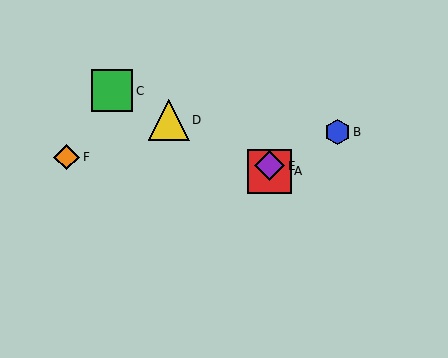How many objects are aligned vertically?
2 objects (A, E) are aligned vertically.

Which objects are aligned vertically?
Objects A, E are aligned vertically.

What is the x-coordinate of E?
Object E is at x≈270.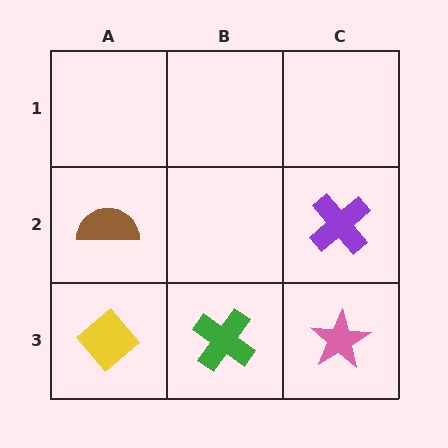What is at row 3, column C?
A pink star.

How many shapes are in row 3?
3 shapes.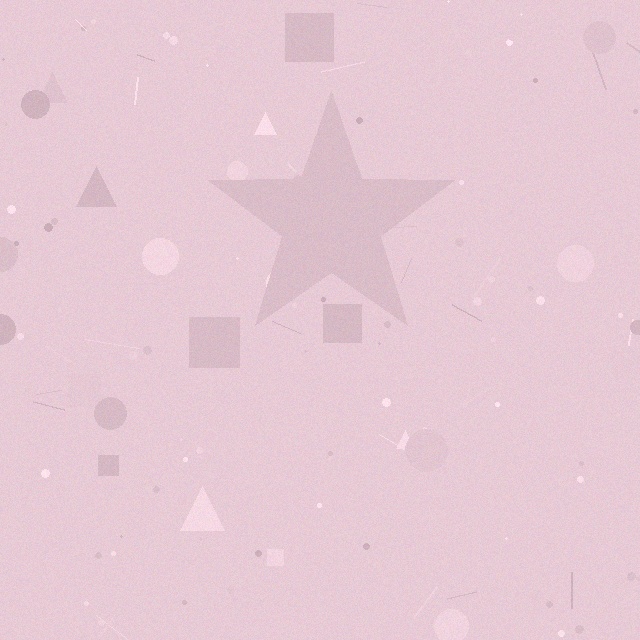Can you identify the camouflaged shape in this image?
The camouflaged shape is a star.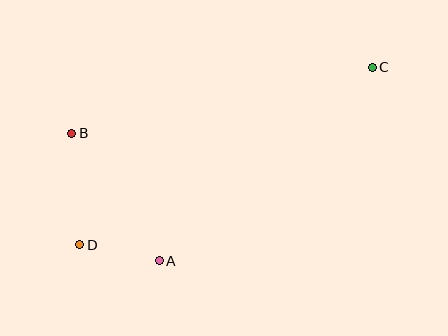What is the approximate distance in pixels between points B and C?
The distance between B and C is approximately 308 pixels.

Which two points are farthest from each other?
Points C and D are farthest from each other.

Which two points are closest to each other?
Points A and D are closest to each other.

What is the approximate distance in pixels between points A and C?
The distance between A and C is approximately 287 pixels.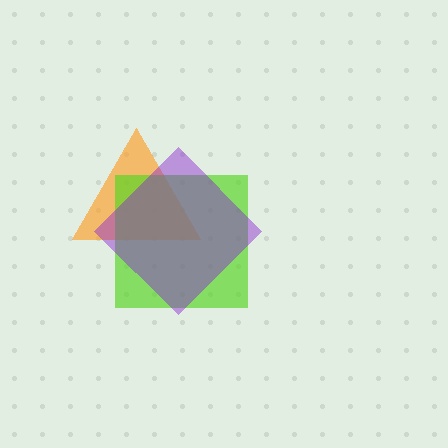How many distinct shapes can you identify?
There are 3 distinct shapes: an orange triangle, a lime square, a purple diamond.